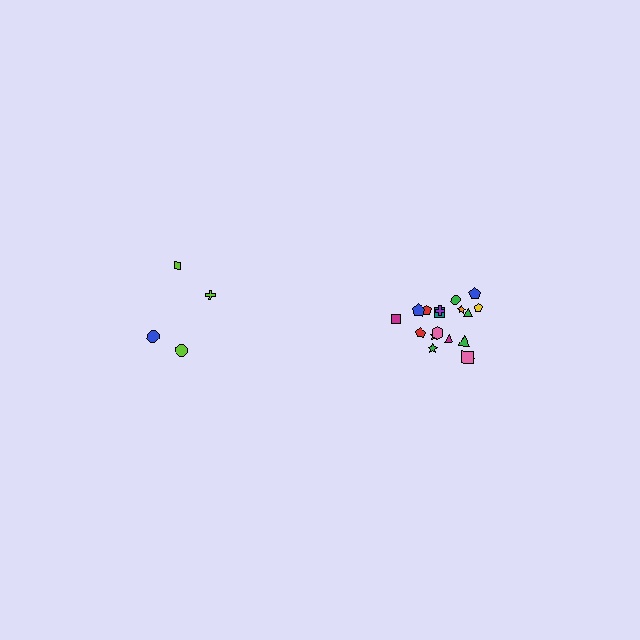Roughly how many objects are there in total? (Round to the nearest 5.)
Roughly 20 objects in total.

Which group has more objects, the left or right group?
The right group.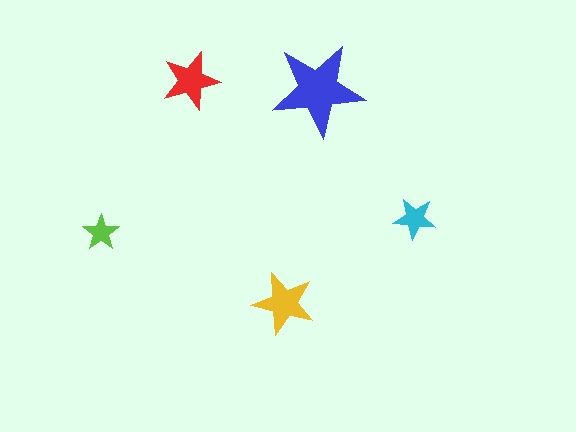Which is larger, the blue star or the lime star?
The blue one.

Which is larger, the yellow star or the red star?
The yellow one.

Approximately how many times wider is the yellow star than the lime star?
About 1.5 times wider.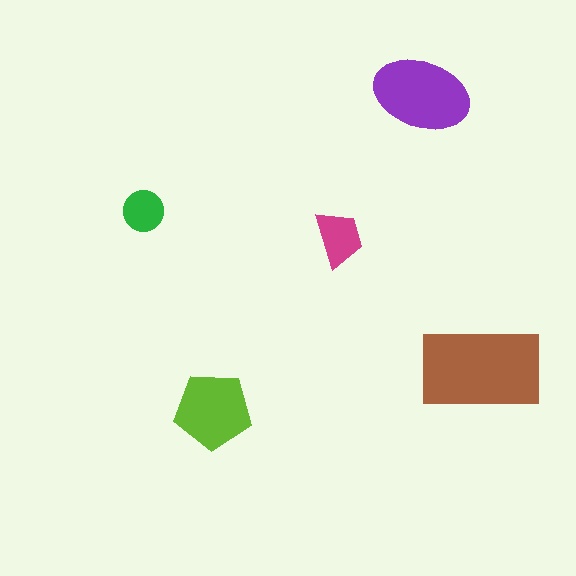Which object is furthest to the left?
The green circle is leftmost.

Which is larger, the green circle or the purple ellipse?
The purple ellipse.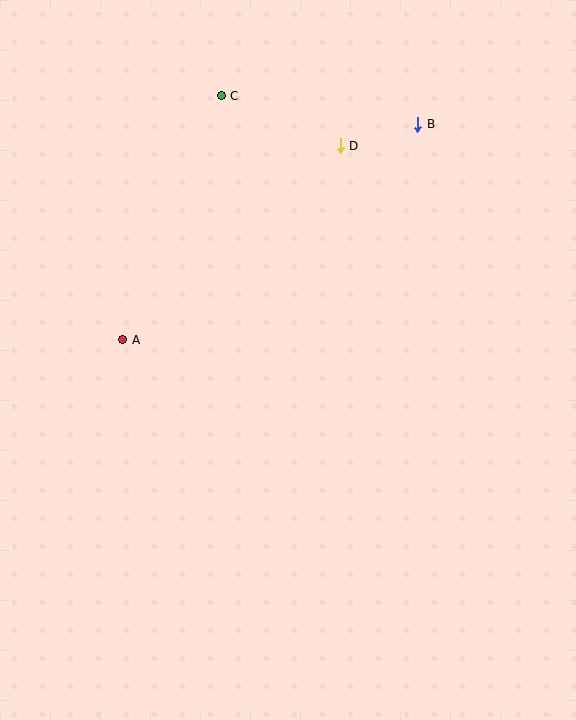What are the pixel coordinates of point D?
Point D is at (340, 146).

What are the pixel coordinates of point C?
Point C is at (221, 96).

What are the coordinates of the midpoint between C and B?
The midpoint between C and B is at (320, 110).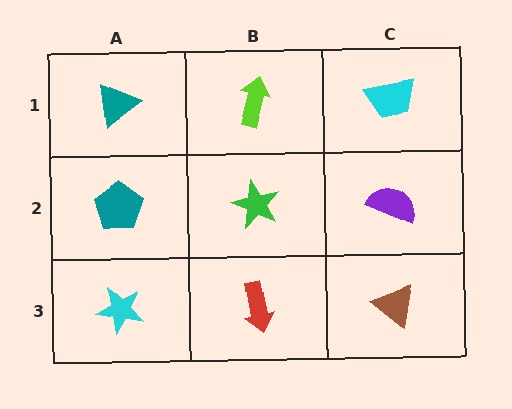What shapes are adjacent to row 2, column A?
A teal triangle (row 1, column A), a cyan star (row 3, column A), a green star (row 2, column B).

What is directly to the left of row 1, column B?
A teal triangle.